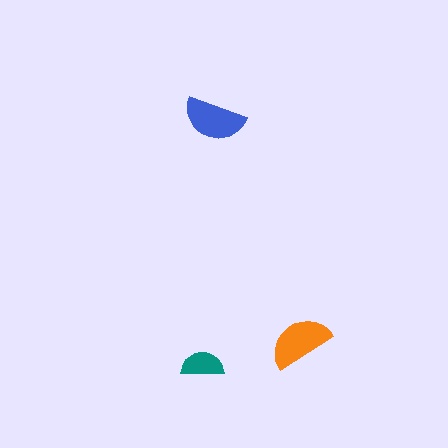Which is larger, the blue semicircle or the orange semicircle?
The orange one.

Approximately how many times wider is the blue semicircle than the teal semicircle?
About 1.5 times wider.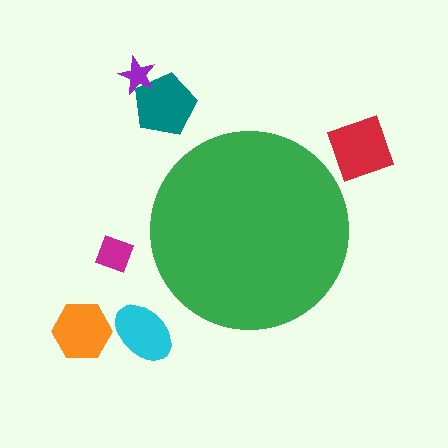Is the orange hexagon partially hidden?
No, the orange hexagon is fully visible.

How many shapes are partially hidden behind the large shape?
0 shapes are partially hidden.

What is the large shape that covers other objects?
A green circle.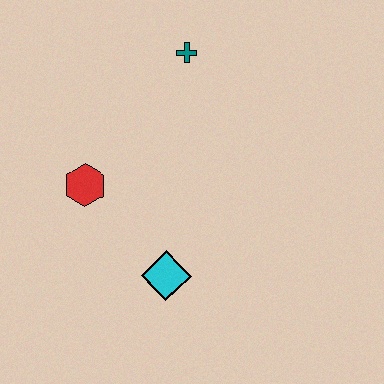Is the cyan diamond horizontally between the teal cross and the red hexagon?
Yes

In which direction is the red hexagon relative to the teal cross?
The red hexagon is below the teal cross.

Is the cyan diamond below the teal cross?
Yes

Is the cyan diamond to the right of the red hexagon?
Yes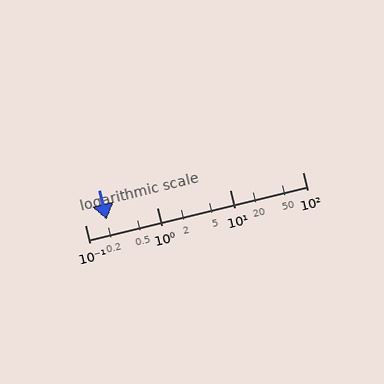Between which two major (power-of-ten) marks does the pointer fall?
The pointer is between 0.1 and 1.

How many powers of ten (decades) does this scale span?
The scale spans 3 decades, from 0.1 to 100.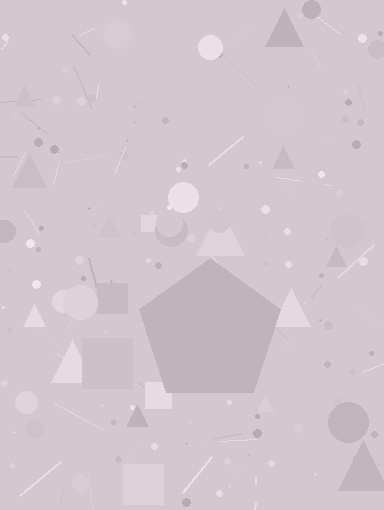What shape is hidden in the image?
A pentagon is hidden in the image.